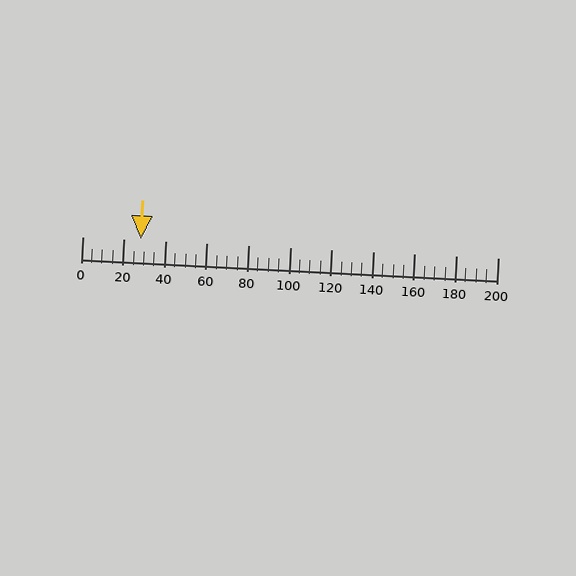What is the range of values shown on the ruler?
The ruler shows values from 0 to 200.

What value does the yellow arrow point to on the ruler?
The yellow arrow points to approximately 28.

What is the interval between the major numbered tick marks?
The major tick marks are spaced 20 units apart.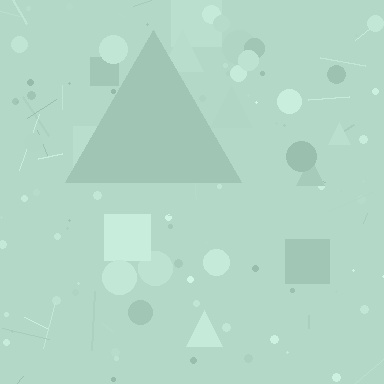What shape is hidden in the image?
A triangle is hidden in the image.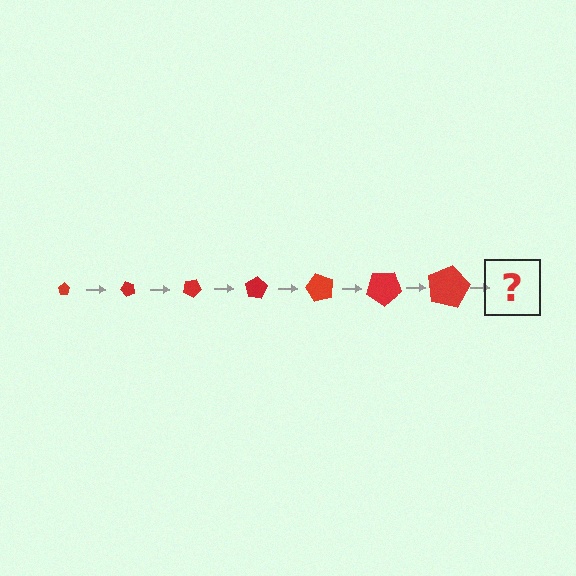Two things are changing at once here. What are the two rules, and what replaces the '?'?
The two rules are that the pentagon grows larger each step and it rotates 50 degrees each step. The '?' should be a pentagon, larger than the previous one and rotated 350 degrees from the start.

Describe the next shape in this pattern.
It should be a pentagon, larger than the previous one and rotated 350 degrees from the start.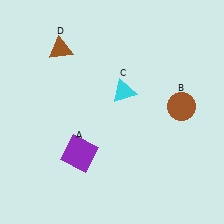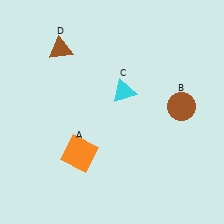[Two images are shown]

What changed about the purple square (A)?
In Image 1, A is purple. In Image 2, it changed to orange.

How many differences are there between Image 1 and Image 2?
There is 1 difference between the two images.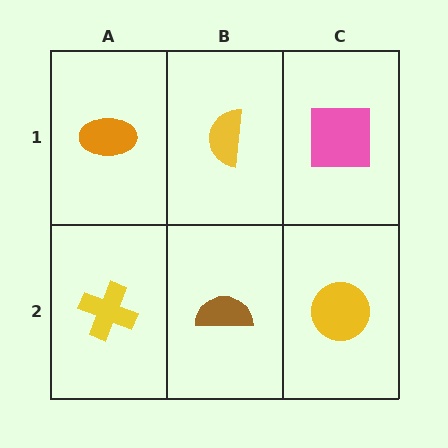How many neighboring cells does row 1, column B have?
3.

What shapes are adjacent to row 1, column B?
A brown semicircle (row 2, column B), an orange ellipse (row 1, column A), a pink square (row 1, column C).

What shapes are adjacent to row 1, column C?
A yellow circle (row 2, column C), a yellow semicircle (row 1, column B).